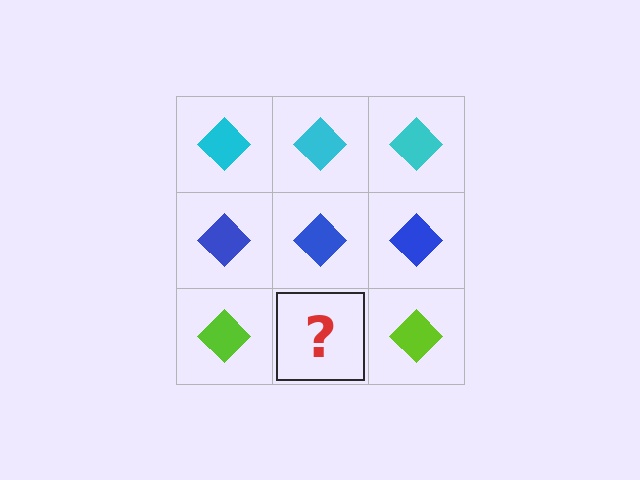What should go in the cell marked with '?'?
The missing cell should contain a lime diamond.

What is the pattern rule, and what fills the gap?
The rule is that each row has a consistent color. The gap should be filled with a lime diamond.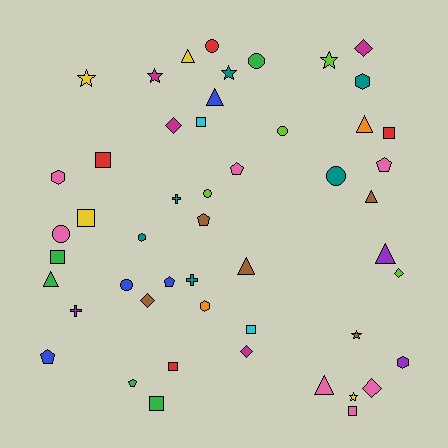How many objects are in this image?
There are 50 objects.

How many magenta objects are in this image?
There are 4 magenta objects.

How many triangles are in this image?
There are 8 triangles.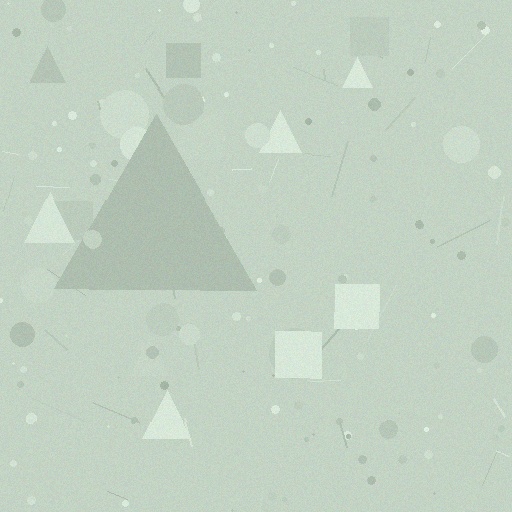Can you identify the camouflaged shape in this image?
The camouflaged shape is a triangle.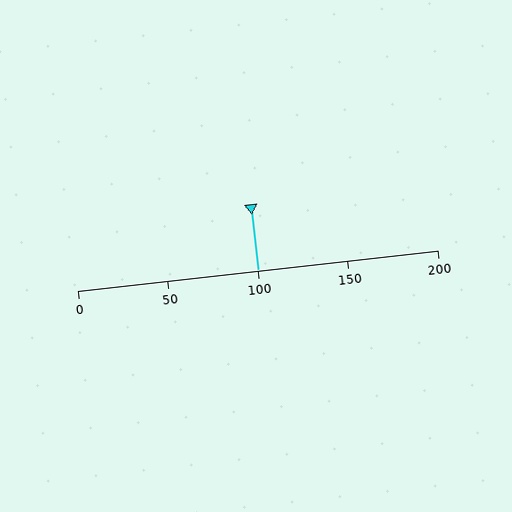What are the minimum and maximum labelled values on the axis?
The axis runs from 0 to 200.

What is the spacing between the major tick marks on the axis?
The major ticks are spaced 50 apart.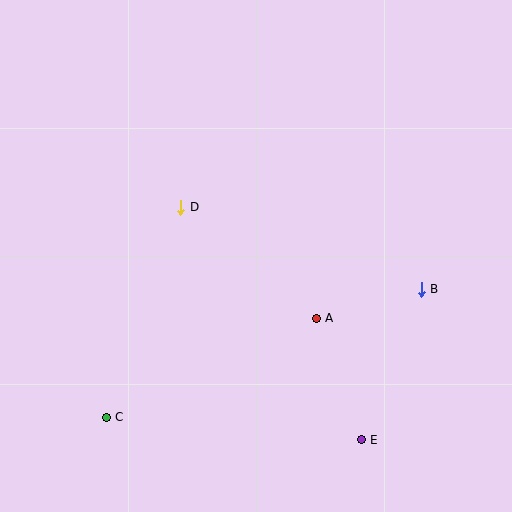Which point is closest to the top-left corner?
Point D is closest to the top-left corner.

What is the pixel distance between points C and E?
The distance between C and E is 256 pixels.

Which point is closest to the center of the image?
Point A at (316, 318) is closest to the center.